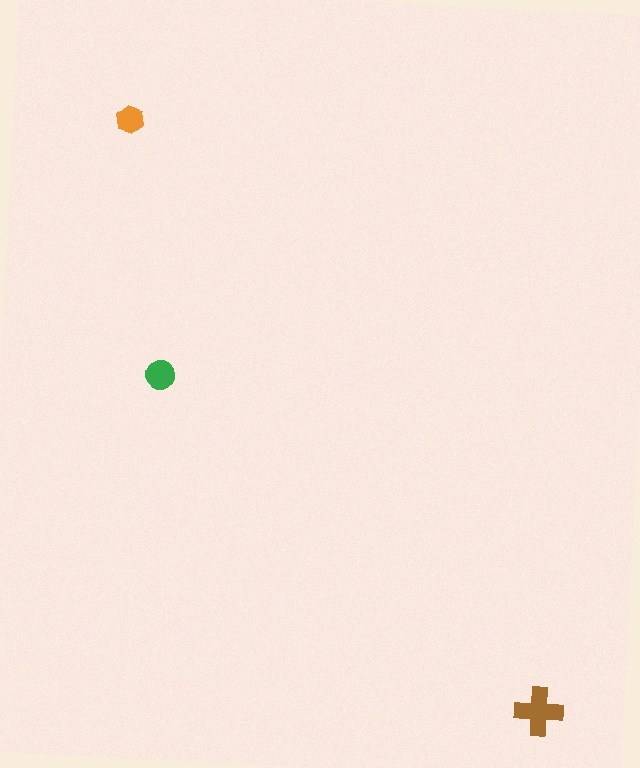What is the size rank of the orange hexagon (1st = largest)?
3rd.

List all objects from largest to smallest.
The brown cross, the green circle, the orange hexagon.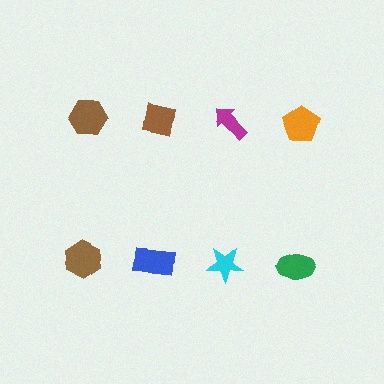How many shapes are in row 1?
4 shapes.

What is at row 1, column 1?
A brown hexagon.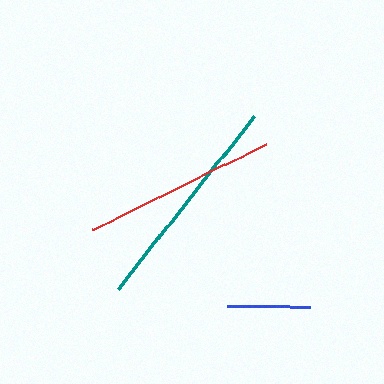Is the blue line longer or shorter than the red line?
The red line is longer than the blue line.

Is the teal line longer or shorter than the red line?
The teal line is longer than the red line.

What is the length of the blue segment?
The blue segment is approximately 83 pixels long.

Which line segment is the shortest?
The blue line is the shortest at approximately 83 pixels.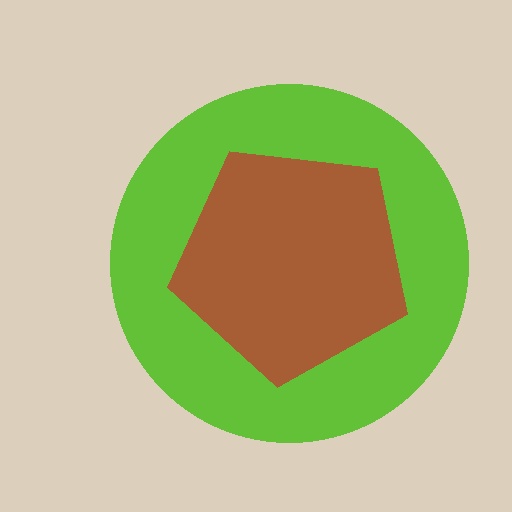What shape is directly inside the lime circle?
The brown pentagon.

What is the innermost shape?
The brown pentagon.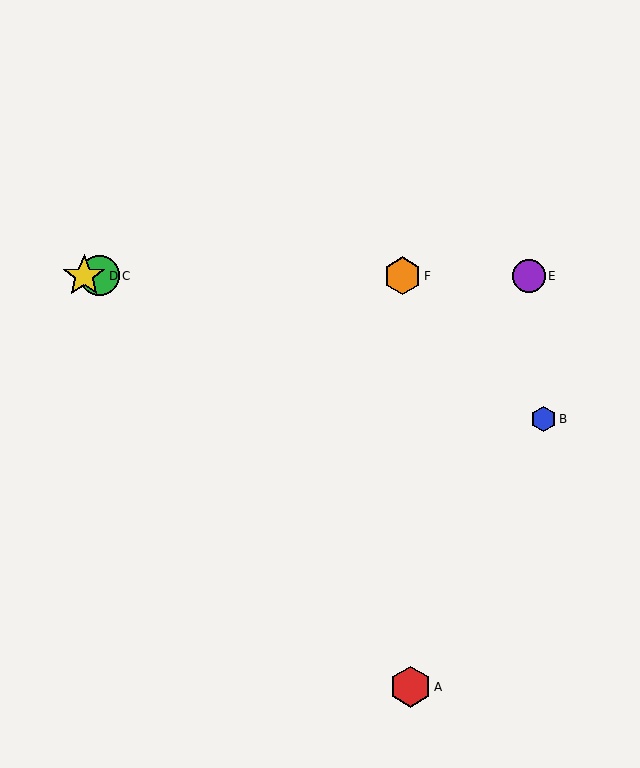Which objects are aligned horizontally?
Objects C, D, E, F are aligned horizontally.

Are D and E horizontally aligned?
Yes, both are at y≈276.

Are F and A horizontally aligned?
No, F is at y≈276 and A is at y≈687.